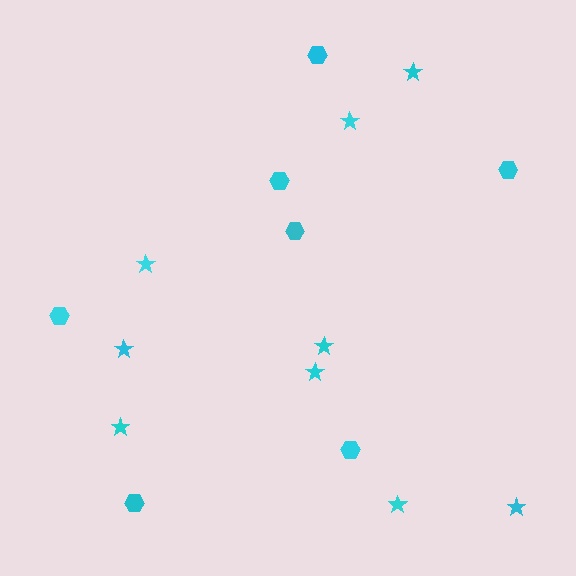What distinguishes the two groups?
There are 2 groups: one group of hexagons (7) and one group of stars (9).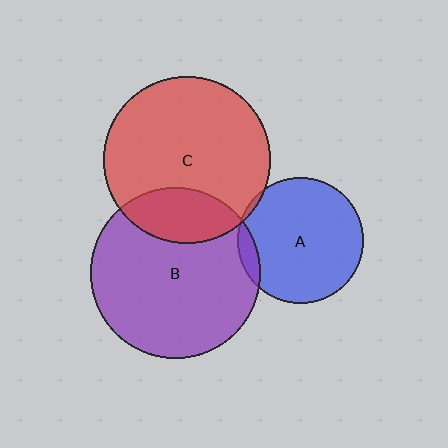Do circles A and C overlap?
Yes.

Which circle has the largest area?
Circle B (purple).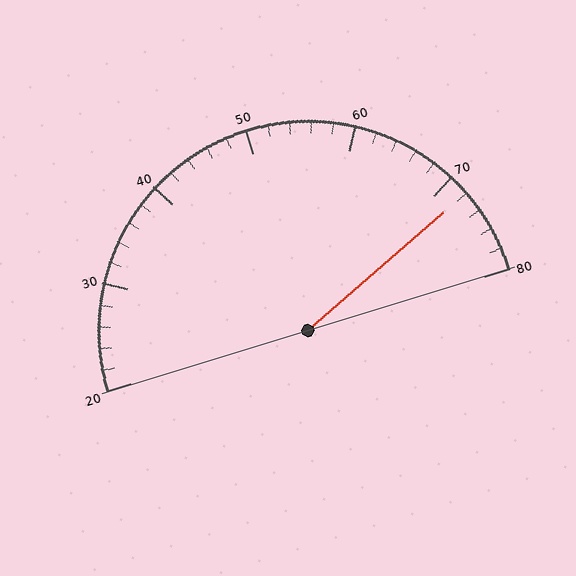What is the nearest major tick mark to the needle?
The nearest major tick mark is 70.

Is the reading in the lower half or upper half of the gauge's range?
The reading is in the upper half of the range (20 to 80).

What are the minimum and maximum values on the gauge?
The gauge ranges from 20 to 80.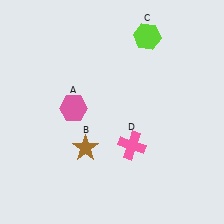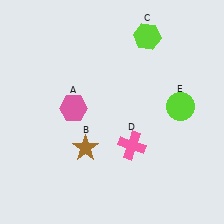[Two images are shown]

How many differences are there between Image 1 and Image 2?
There is 1 difference between the two images.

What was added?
A lime circle (E) was added in Image 2.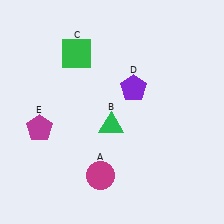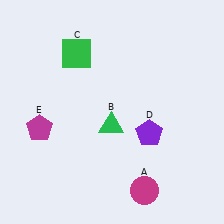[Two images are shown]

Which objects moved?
The objects that moved are: the magenta circle (A), the purple pentagon (D).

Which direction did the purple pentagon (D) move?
The purple pentagon (D) moved down.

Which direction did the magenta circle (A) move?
The magenta circle (A) moved right.